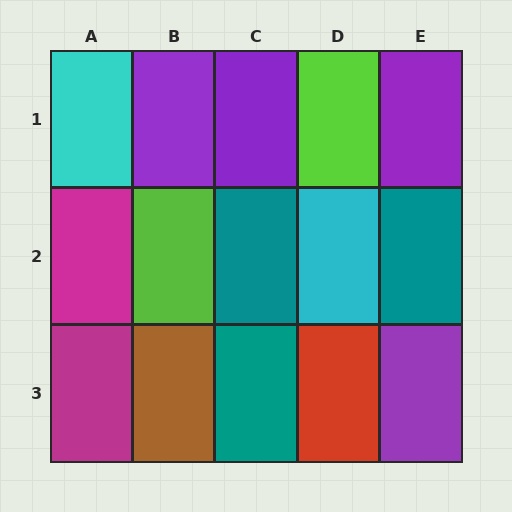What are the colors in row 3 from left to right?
Magenta, brown, teal, red, purple.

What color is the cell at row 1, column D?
Lime.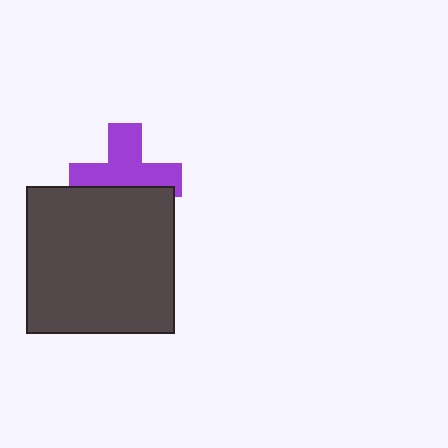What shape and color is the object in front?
The object in front is a dark gray square.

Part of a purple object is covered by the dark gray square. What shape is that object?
It is a cross.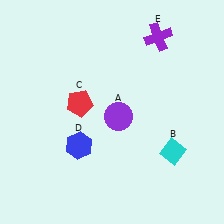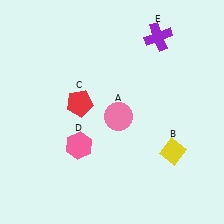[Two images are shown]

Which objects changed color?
A changed from purple to pink. B changed from cyan to yellow. D changed from blue to pink.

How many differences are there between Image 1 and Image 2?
There are 3 differences between the two images.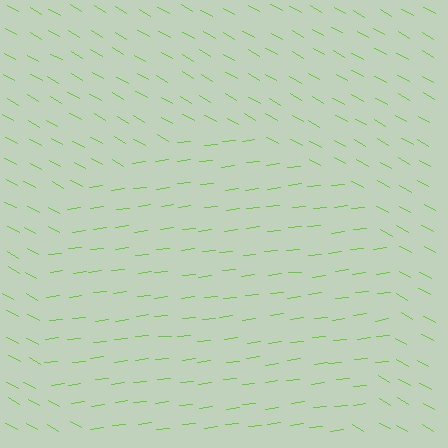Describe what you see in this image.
The image is filled with small lime line segments. A circle region in the image has lines oriented differently from the surrounding lines, creating a visible texture boundary.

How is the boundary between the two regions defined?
The boundary is defined purely by a change in line orientation (approximately 36 degrees difference). All lines are the same color and thickness.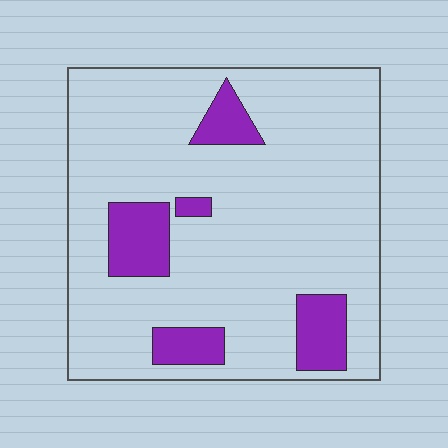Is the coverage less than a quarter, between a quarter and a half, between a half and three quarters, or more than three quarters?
Less than a quarter.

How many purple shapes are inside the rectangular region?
5.